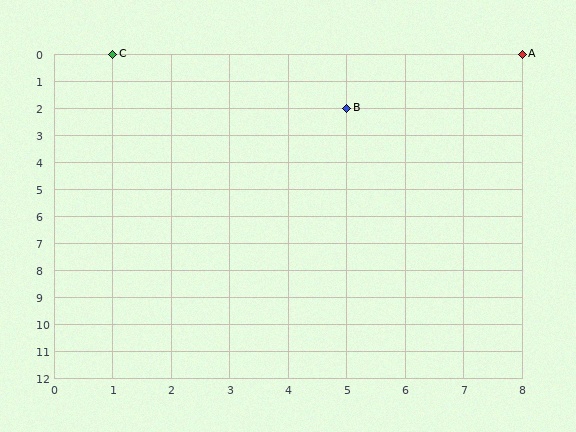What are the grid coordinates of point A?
Point A is at grid coordinates (8, 0).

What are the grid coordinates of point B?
Point B is at grid coordinates (5, 2).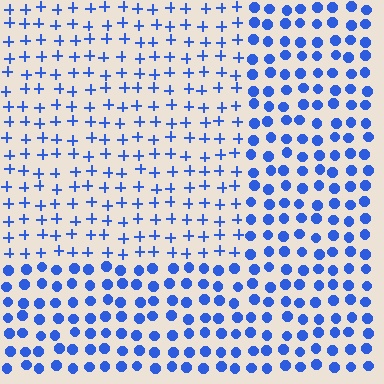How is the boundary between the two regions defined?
The boundary is defined by a change in element shape: plus signs inside vs. circles outside. All elements share the same color and spacing.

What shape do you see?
I see a rectangle.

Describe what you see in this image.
The image is filled with small blue elements arranged in a uniform grid. A rectangle-shaped region contains plus signs, while the surrounding area contains circles. The boundary is defined purely by the change in element shape.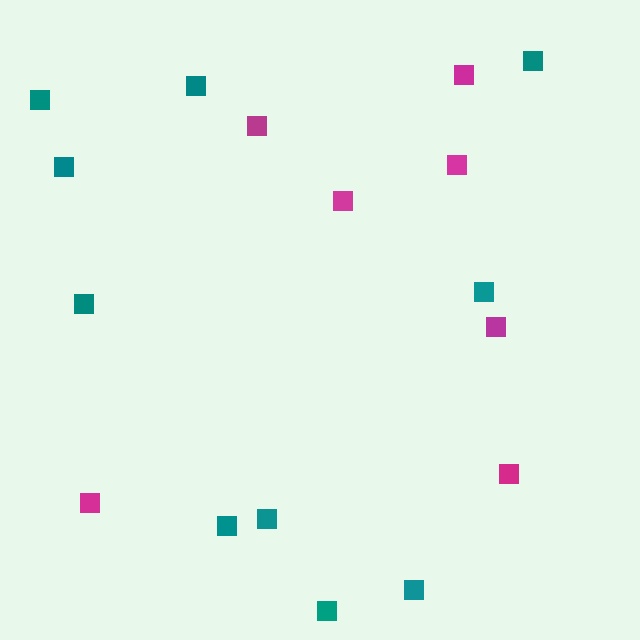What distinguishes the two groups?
There are 2 groups: one group of teal squares (10) and one group of magenta squares (7).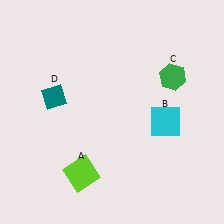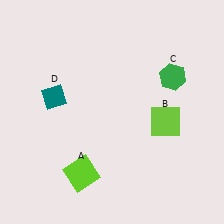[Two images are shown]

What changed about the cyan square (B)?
In Image 1, B is cyan. In Image 2, it changed to lime.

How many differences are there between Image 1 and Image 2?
There is 1 difference between the two images.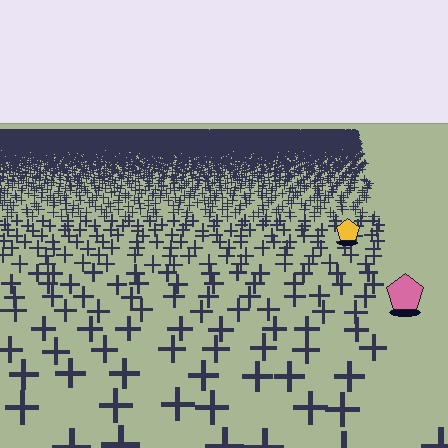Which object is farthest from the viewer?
The yellow pentagon is farthest from the viewer. It appears smaller and the ground texture around it is denser.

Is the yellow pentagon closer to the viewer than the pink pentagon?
No. The pink pentagon is closer — you can tell from the texture gradient: the ground texture is coarser near it.